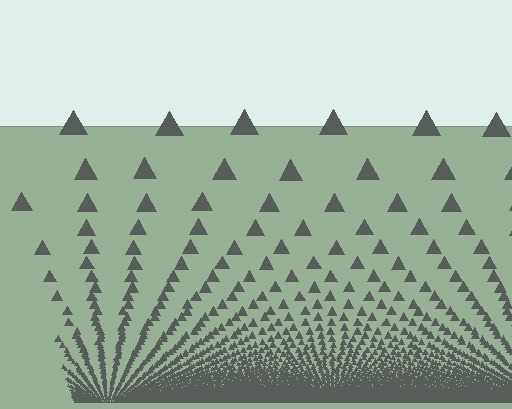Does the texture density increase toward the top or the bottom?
Density increases toward the bottom.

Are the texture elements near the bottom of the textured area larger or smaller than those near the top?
Smaller. The gradient is inverted — elements near the bottom are smaller and denser.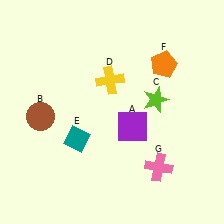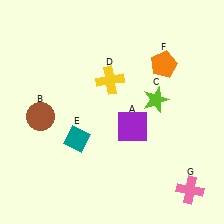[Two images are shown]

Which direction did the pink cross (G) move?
The pink cross (G) moved right.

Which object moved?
The pink cross (G) moved right.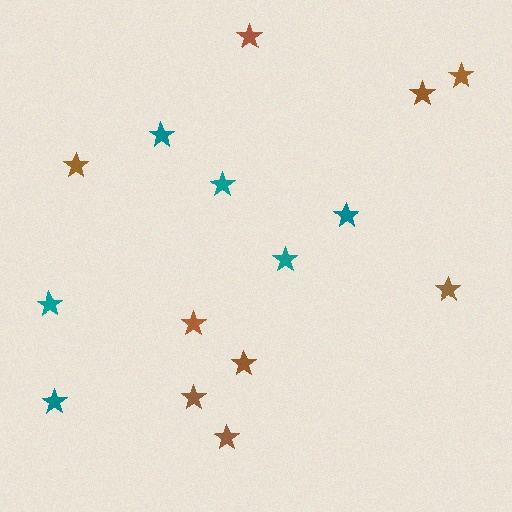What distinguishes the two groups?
There are 2 groups: one group of brown stars (9) and one group of teal stars (6).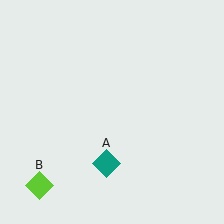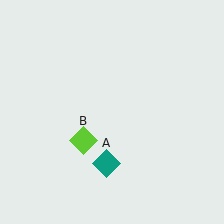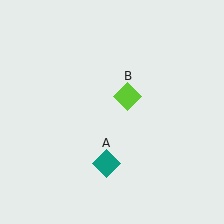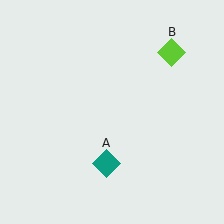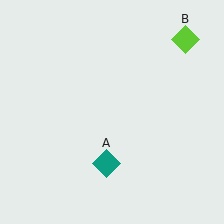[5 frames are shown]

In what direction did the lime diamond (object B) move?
The lime diamond (object B) moved up and to the right.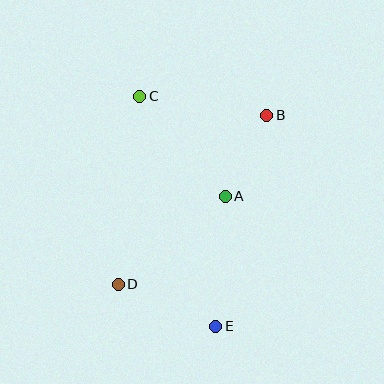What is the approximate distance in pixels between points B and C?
The distance between B and C is approximately 127 pixels.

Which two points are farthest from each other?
Points C and E are farthest from each other.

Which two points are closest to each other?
Points A and B are closest to each other.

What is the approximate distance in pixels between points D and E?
The distance between D and E is approximately 106 pixels.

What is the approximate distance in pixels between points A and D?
The distance between A and D is approximately 140 pixels.